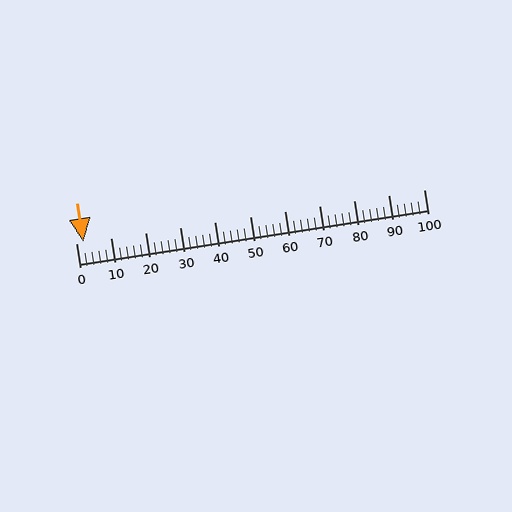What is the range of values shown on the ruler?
The ruler shows values from 0 to 100.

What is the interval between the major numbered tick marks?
The major tick marks are spaced 10 units apart.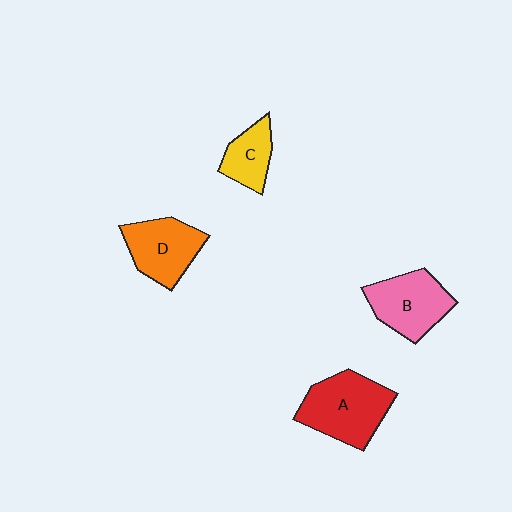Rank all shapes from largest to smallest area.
From largest to smallest: A (red), B (pink), D (orange), C (yellow).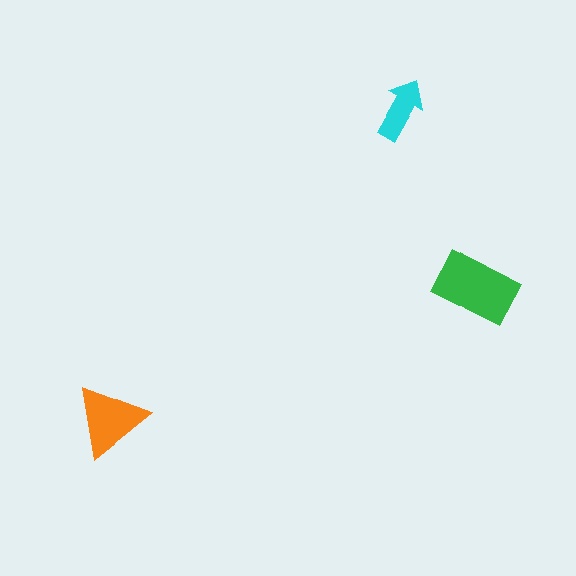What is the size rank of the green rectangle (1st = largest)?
1st.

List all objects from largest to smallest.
The green rectangle, the orange triangle, the cyan arrow.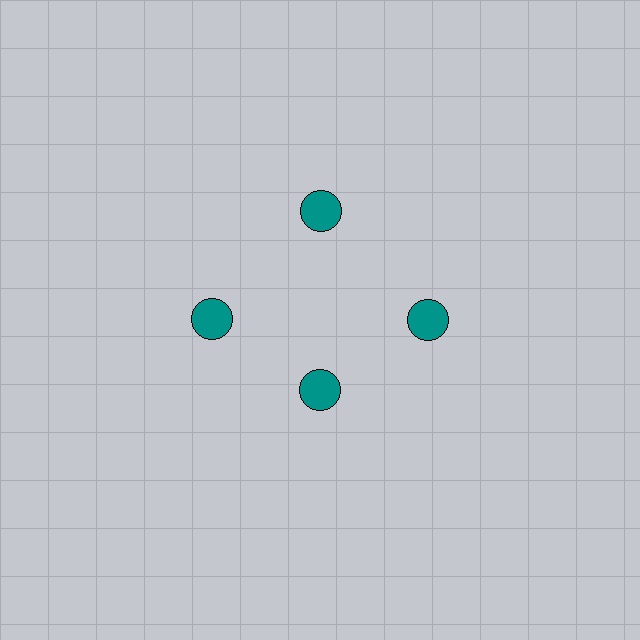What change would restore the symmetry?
The symmetry would be restored by moving it outward, back onto the ring so that all 4 circles sit at equal angles and equal distance from the center.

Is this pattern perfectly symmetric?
No. The 4 teal circles are arranged in a ring, but one element near the 6 o'clock position is pulled inward toward the center, breaking the 4-fold rotational symmetry.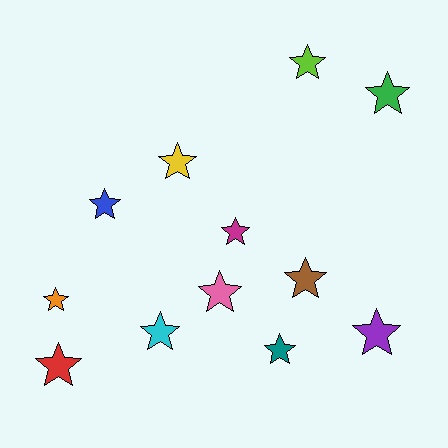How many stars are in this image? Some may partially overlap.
There are 12 stars.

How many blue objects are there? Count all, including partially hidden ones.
There is 1 blue object.